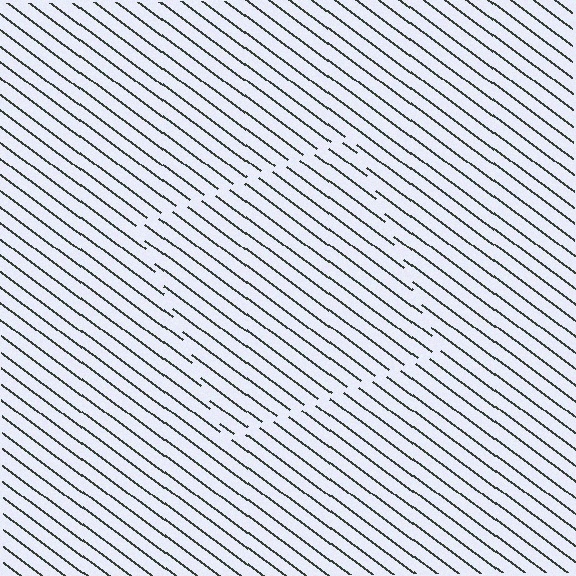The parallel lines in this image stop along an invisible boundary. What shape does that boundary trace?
An illusory square. The interior of the shape contains the same grating, shifted by half a period — the contour is defined by the phase discontinuity where line-ends from the inner and outer gratings abut.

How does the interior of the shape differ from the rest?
The interior of the shape contains the same grating, shifted by half a period — the contour is defined by the phase discontinuity where line-ends from the inner and outer gratings abut.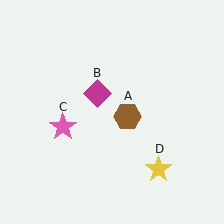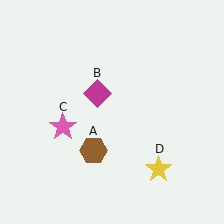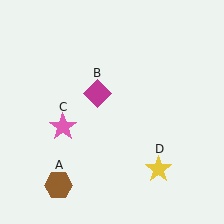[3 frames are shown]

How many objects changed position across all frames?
1 object changed position: brown hexagon (object A).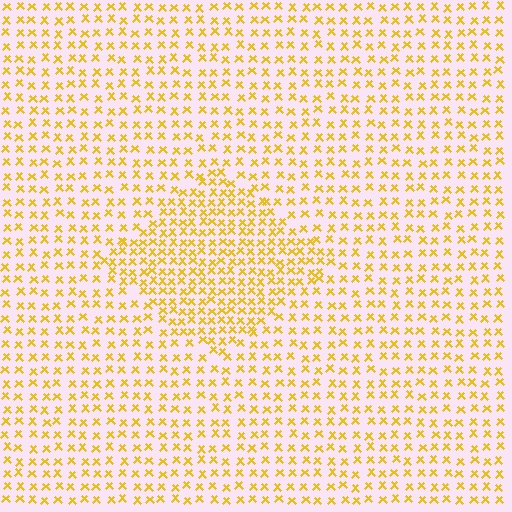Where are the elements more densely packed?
The elements are more densely packed inside the diamond boundary.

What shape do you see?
I see a diamond.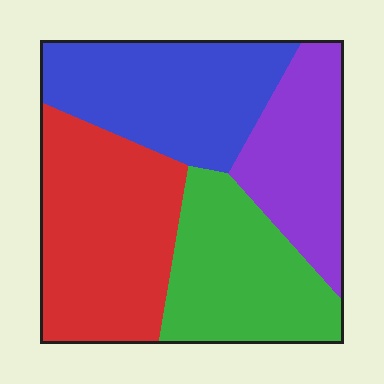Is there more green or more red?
Red.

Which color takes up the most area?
Red, at roughly 30%.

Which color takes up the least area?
Purple, at roughly 20%.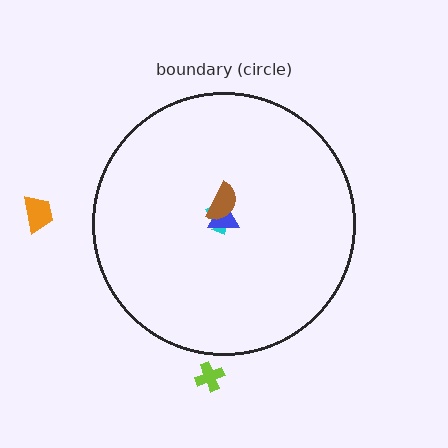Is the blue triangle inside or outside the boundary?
Inside.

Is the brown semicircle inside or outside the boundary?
Inside.